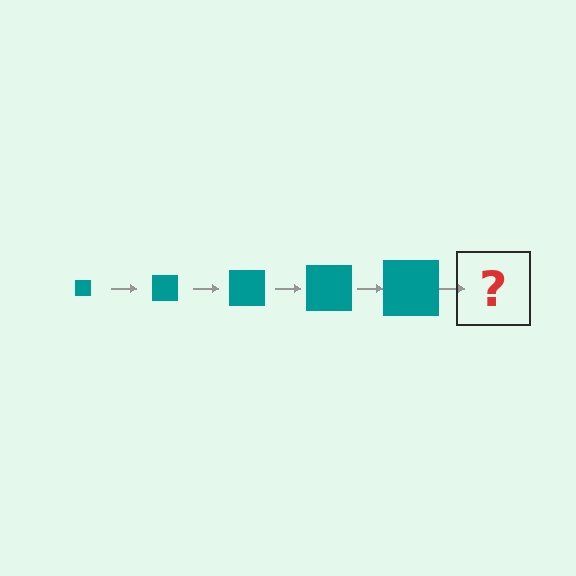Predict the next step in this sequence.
The next step is a teal square, larger than the previous one.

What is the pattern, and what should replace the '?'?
The pattern is that the square gets progressively larger each step. The '?' should be a teal square, larger than the previous one.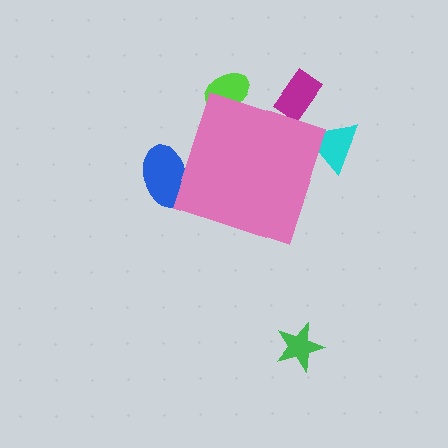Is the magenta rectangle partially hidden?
Yes, the magenta rectangle is partially hidden behind the pink diamond.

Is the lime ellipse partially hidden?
Yes, the lime ellipse is partially hidden behind the pink diamond.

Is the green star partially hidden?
No, the green star is fully visible.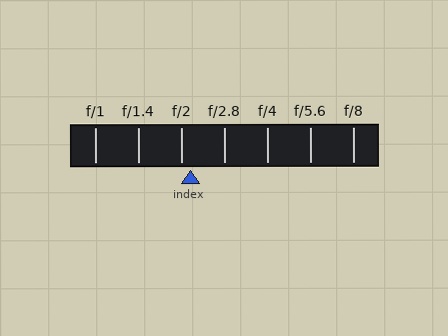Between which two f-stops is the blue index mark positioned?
The index mark is between f/2 and f/2.8.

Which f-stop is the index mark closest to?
The index mark is closest to f/2.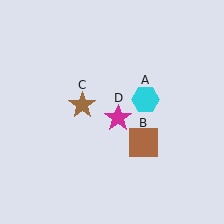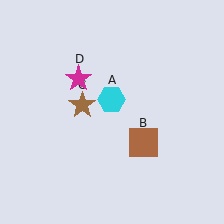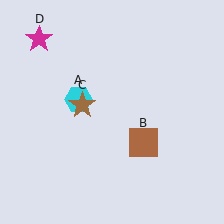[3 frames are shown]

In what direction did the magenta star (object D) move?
The magenta star (object D) moved up and to the left.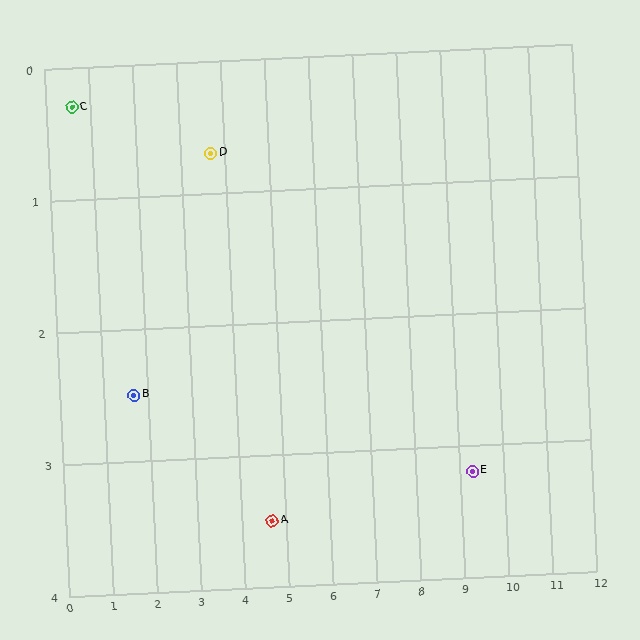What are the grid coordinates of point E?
Point E is at approximately (9.3, 3.2).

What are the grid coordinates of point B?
Point B is at approximately (1.7, 2.5).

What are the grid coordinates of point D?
Point D is at approximately (3.7, 0.7).